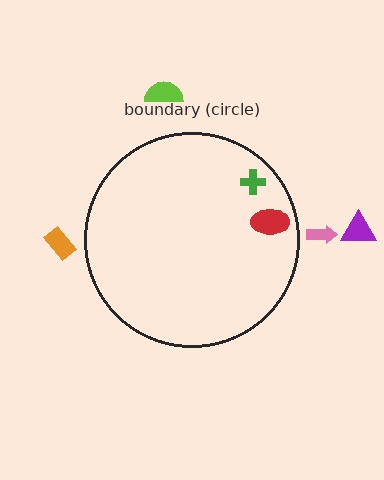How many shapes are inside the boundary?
2 inside, 4 outside.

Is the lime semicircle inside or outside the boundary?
Outside.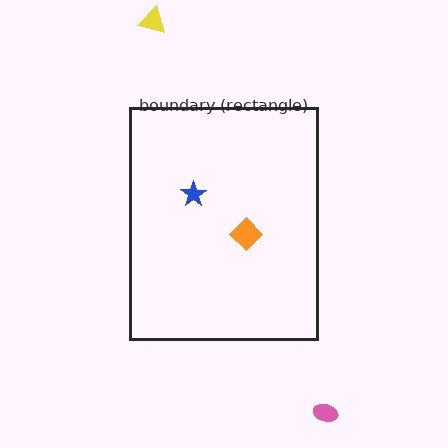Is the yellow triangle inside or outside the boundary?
Outside.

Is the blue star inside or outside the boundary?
Inside.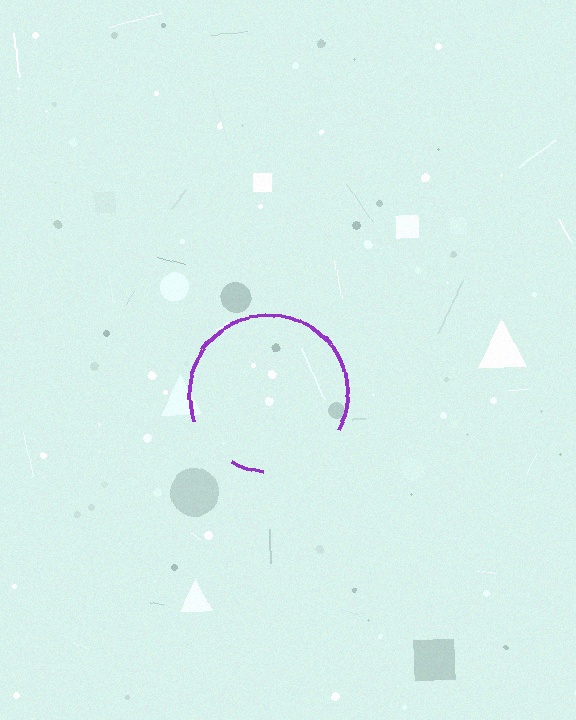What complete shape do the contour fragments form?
The contour fragments form a circle.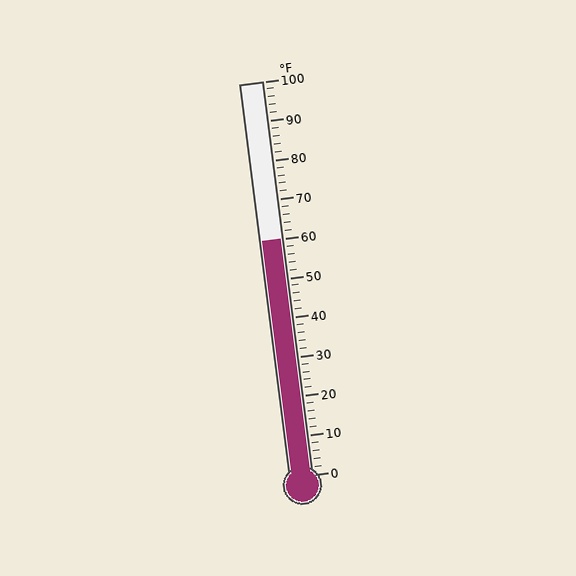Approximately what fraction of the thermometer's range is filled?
The thermometer is filled to approximately 60% of its range.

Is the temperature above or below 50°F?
The temperature is above 50°F.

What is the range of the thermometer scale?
The thermometer scale ranges from 0°F to 100°F.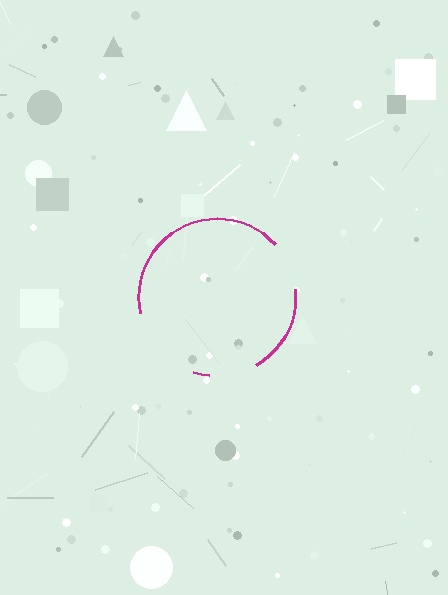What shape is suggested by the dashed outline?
The dashed outline suggests a circle.